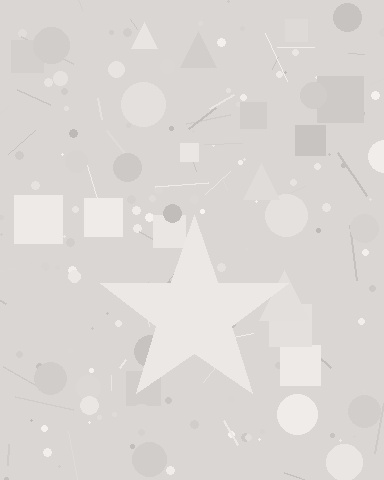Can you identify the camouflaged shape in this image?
The camouflaged shape is a star.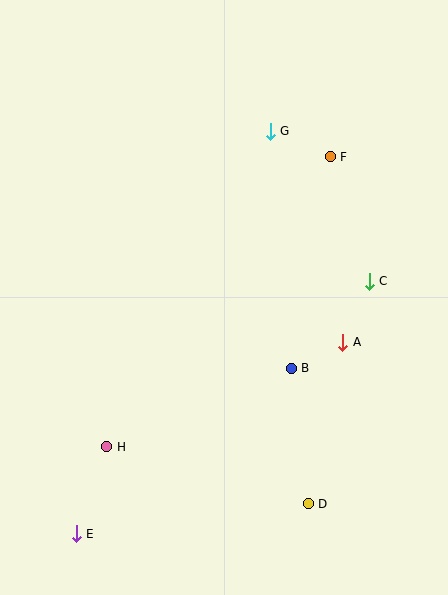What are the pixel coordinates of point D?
Point D is at (308, 504).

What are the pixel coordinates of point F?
Point F is at (330, 157).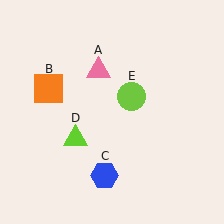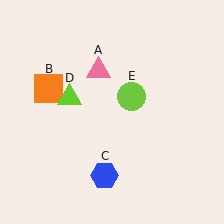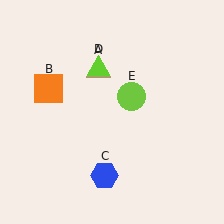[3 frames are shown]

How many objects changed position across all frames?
1 object changed position: lime triangle (object D).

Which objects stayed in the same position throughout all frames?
Pink triangle (object A) and orange square (object B) and blue hexagon (object C) and lime circle (object E) remained stationary.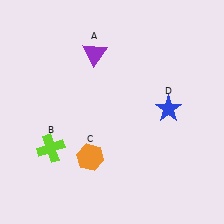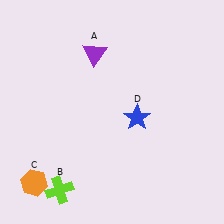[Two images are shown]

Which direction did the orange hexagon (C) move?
The orange hexagon (C) moved left.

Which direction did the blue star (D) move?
The blue star (D) moved left.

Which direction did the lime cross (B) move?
The lime cross (B) moved down.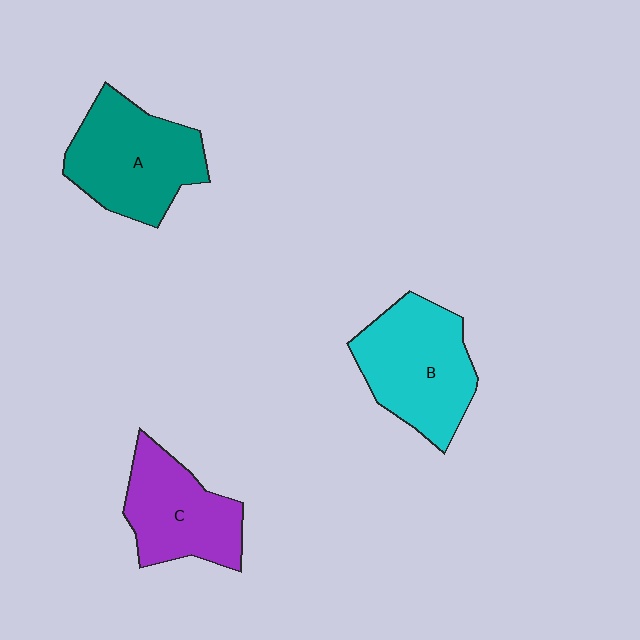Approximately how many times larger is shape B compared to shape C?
Approximately 1.2 times.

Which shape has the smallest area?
Shape C (purple).